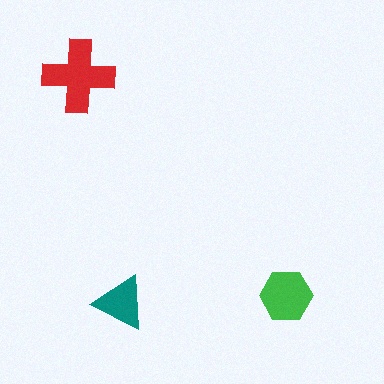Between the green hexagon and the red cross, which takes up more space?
The red cross.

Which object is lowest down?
The teal triangle is bottommost.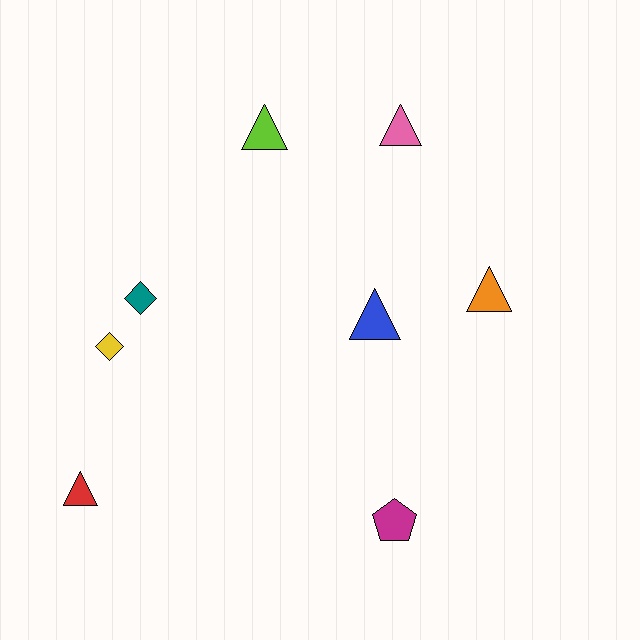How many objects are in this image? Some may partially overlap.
There are 8 objects.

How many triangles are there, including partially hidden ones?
There are 5 triangles.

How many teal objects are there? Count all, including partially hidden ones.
There is 1 teal object.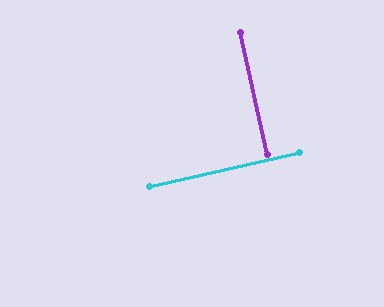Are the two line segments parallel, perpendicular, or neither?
Perpendicular — they meet at approximately 89°.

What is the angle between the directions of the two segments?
Approximately 89 degrees.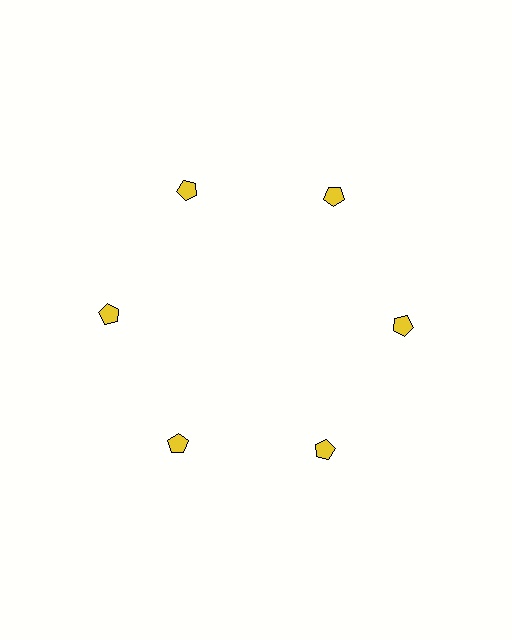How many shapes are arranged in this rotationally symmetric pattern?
There are 6 shapes, arranged in 6 groups of 1.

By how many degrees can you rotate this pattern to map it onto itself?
The pattern maps onto itself every 60 degrees of rotation.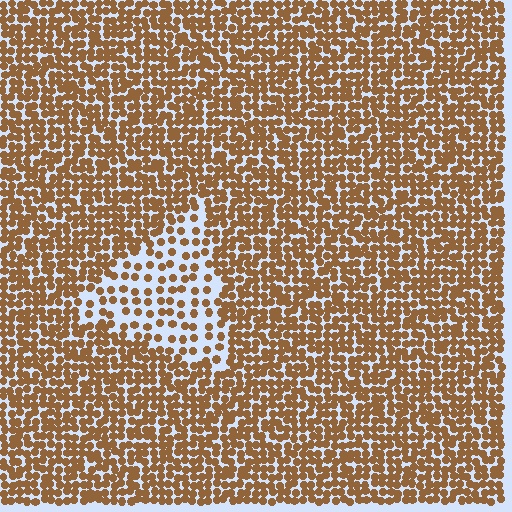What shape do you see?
I see a triangle.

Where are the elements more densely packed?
The elements are more densely packed outside the triangle boundary.